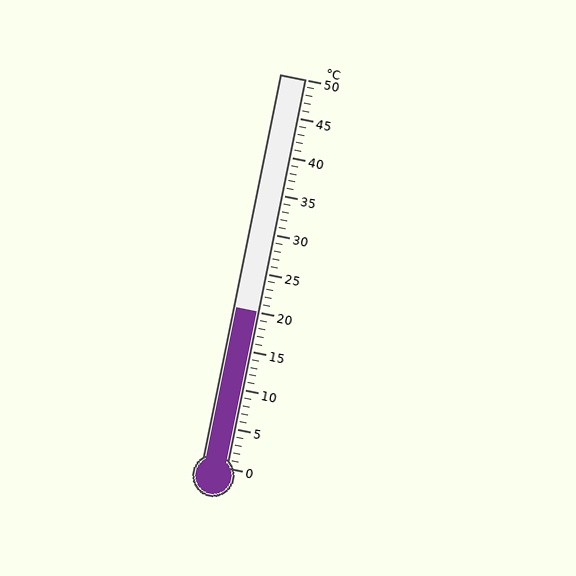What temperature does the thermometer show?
The thermometer shows approximately 20°C.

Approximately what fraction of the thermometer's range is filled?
The thermometer is filled to approximately 40% of its range.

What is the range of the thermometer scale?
The thermometer scale ranges from 0°C to 50°C.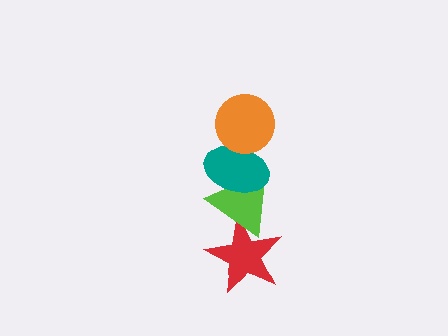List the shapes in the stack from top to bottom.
From top to bottom: the orange circle, the teal ellipse, the lime triangle, the red star.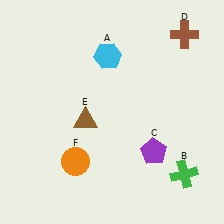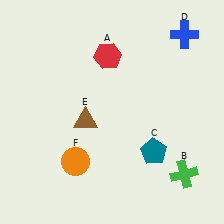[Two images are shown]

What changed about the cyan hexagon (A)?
In Image 1, A is cyan. In Image 2, it changed to red.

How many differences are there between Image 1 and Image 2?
There are 3 differences between the two images.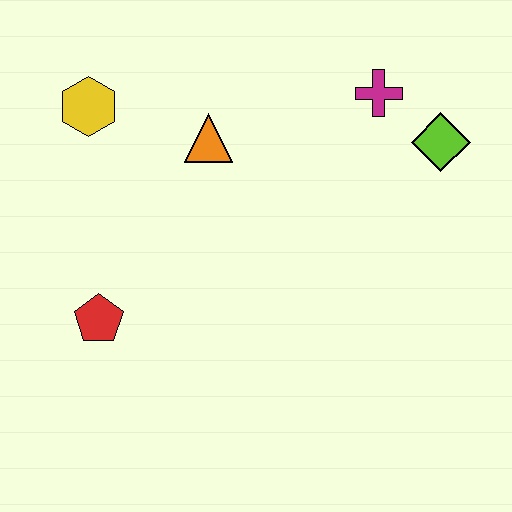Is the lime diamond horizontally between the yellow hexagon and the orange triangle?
No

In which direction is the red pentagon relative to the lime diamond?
The red pentagon is to the left of the lime diamond.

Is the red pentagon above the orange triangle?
No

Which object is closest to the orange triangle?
The yellow hexagon is closest to the orange triangle.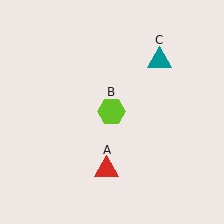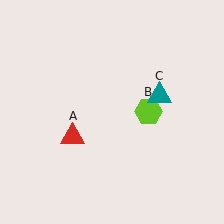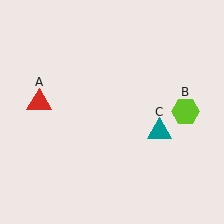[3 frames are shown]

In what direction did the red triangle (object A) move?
The red triangle (object A) moved up and to the left.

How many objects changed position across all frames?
3 objects changed position: red triangle (object A), lime hexagon (object B), teal triangle (object C).